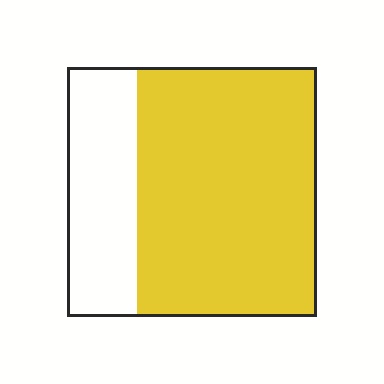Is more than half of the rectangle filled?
Yes.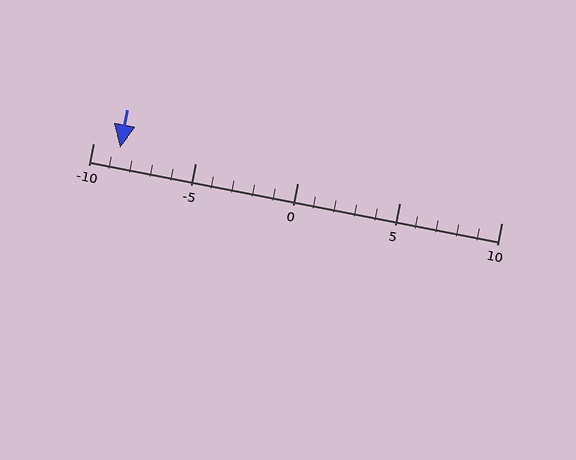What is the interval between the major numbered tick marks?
The major tick marks are spaced 5 units apart.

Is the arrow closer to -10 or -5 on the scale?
The arrow is closer to -10.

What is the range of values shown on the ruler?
The ruler shows values from -10 to 10.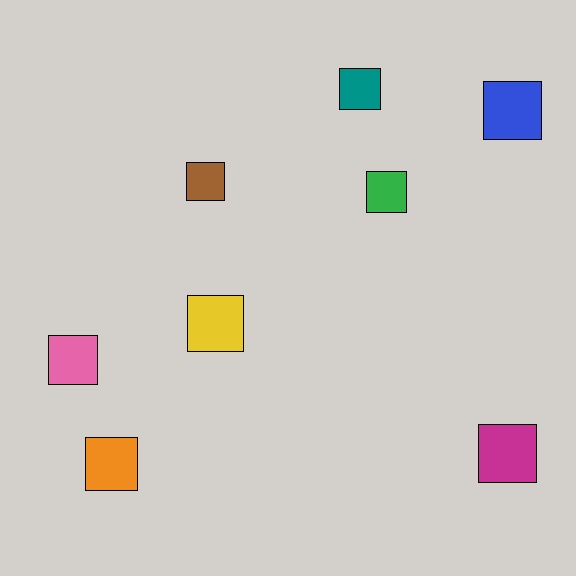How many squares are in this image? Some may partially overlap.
There are 8 squares.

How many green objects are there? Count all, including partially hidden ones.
There is 1 green object.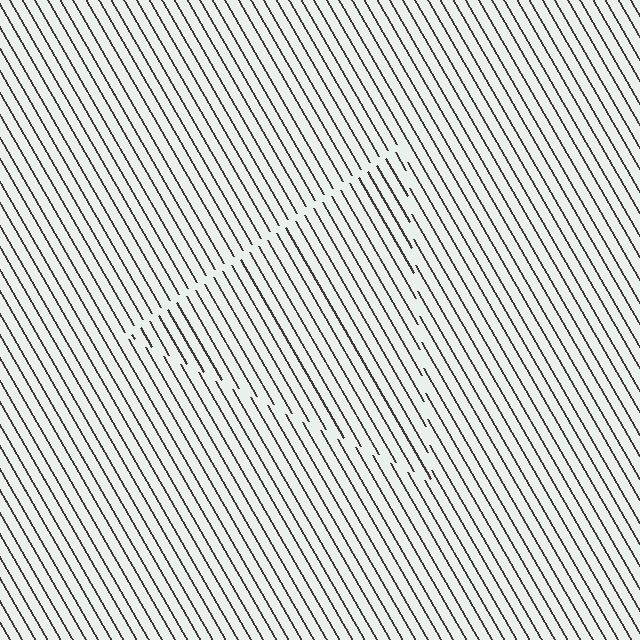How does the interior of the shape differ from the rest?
The interior of the shape contains the same grating, shifted by half a period — the contour is defined by the phase discontinuity where line-ends from the inner and outer gratings abut.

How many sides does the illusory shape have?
3 sides — the line-ends trace a triangle.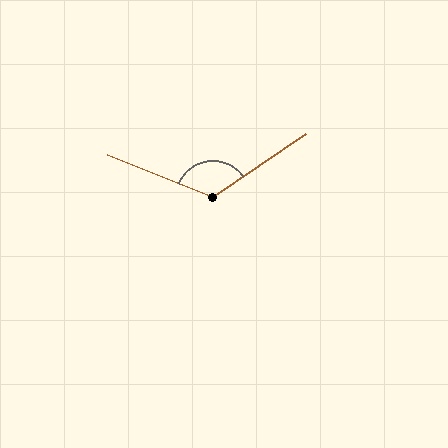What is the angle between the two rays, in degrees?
Approximately 124 degrees.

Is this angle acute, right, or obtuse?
It is obtuse.